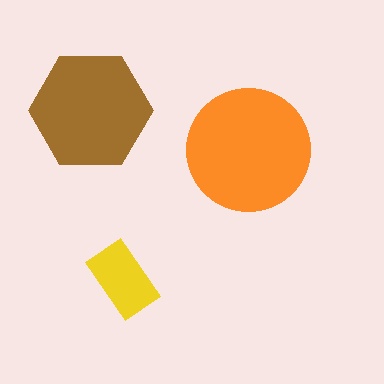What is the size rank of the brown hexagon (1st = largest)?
2nd.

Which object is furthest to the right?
The orange circle is rightmost.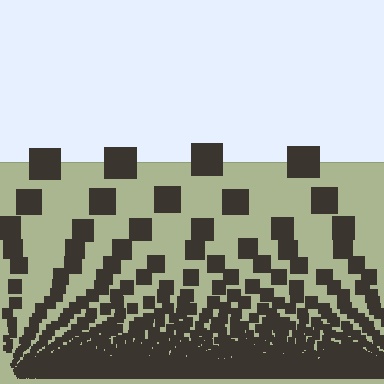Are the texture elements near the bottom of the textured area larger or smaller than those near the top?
Smaller. The gradient is inverted — elements near the bottom are smaller and denser.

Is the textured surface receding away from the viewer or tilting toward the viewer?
The surface appears to tilt toward the viewer. Texture elements get larger and sparser toward the top.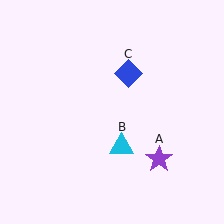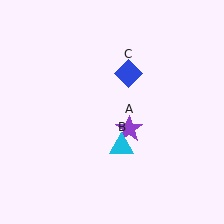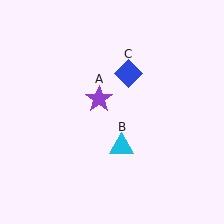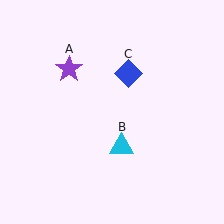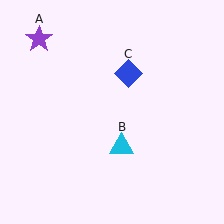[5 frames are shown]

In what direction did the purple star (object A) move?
The purple star (object A) moved up and to the left.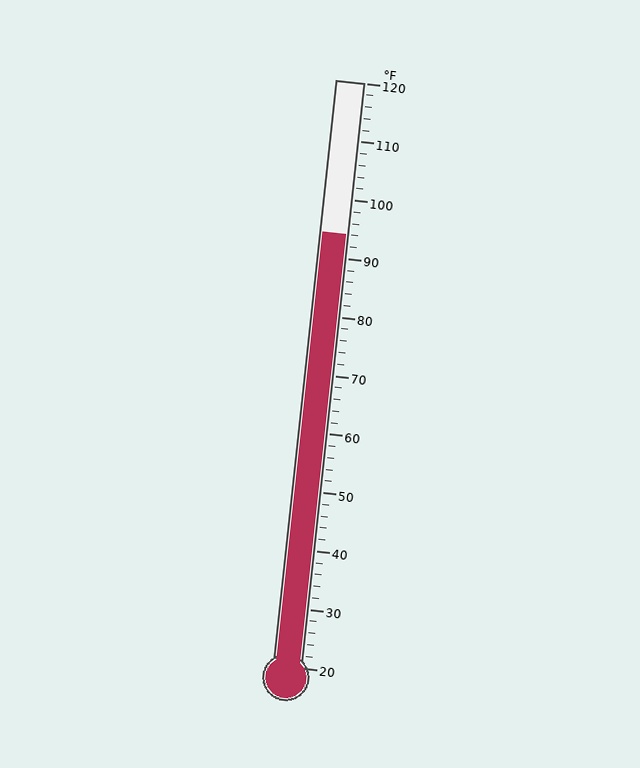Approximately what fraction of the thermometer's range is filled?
The thermometer is filled to approximately 75% of its range.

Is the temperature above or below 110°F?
The temperature is below 110°F.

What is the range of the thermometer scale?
The thermometer scale ranges from 20°F to 120°F.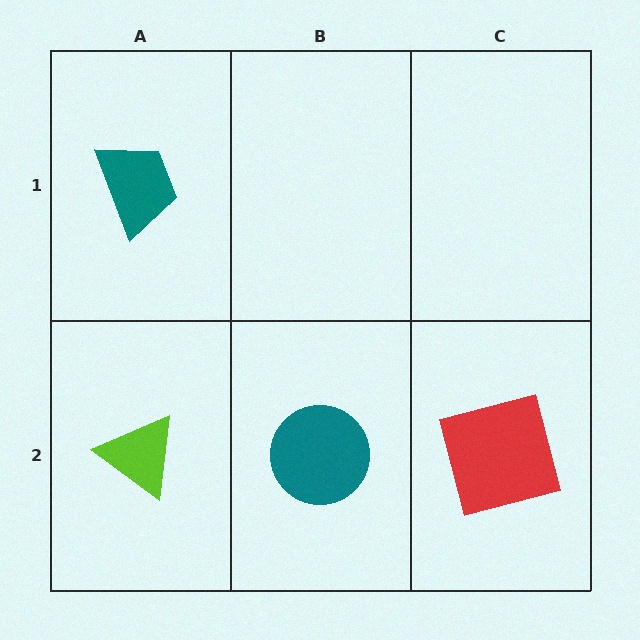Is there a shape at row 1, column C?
No, that cell is empty.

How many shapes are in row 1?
1 shape.